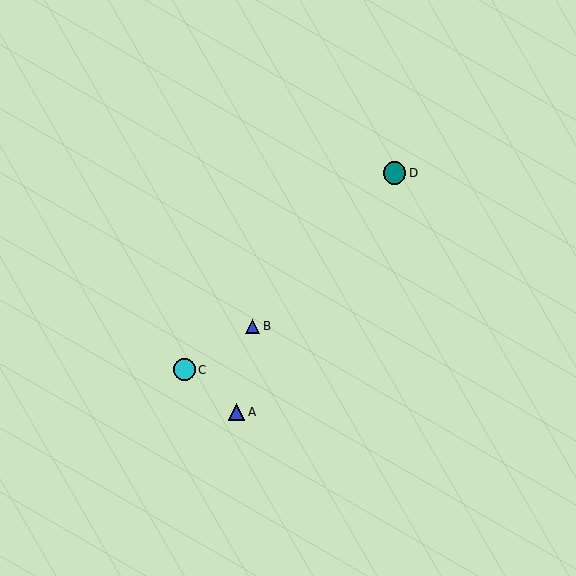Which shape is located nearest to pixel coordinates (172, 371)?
The cyan circle (labeled C) at (184, 370) is nearest to that location.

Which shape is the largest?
The teal circle (labeled D) is the largest.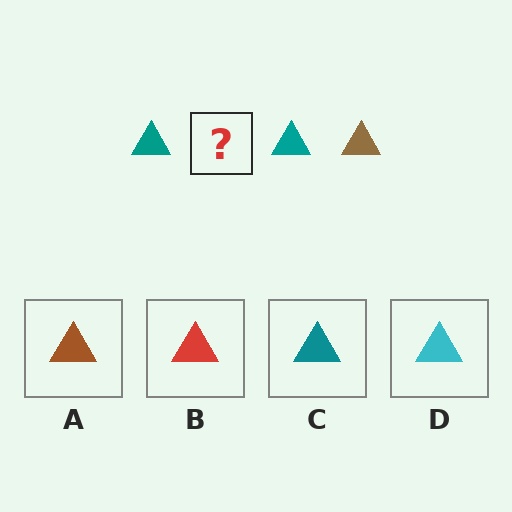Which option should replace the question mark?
Option A.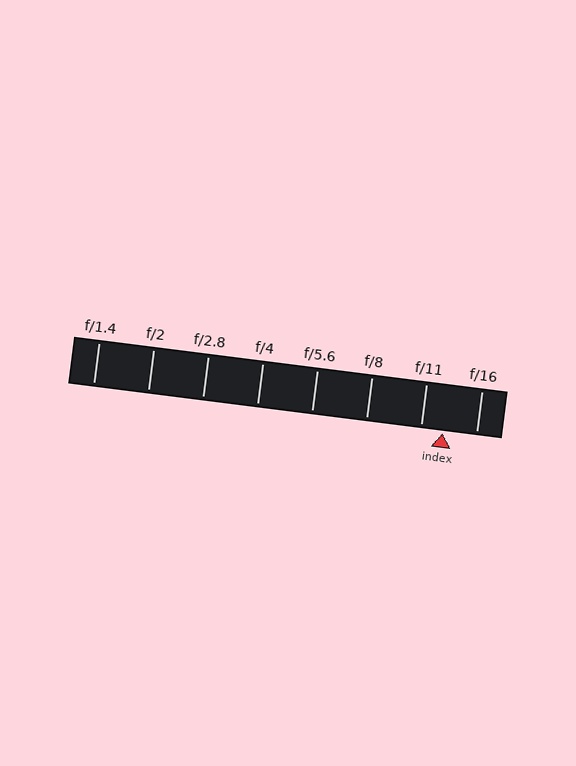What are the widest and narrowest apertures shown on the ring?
The widest aperture shown is f/1.4 and the narrowest is f/16.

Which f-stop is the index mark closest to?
The index mark is closest to f/11.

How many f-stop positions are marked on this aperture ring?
There are 8 f-stop positions marked.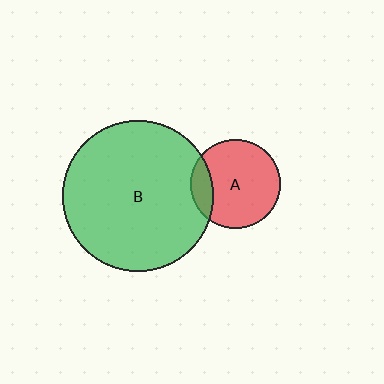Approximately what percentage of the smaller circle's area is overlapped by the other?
Approximately 15%.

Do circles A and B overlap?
Yes.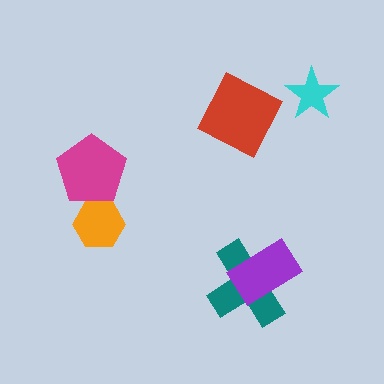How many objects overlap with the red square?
0 objects overlap with the red square.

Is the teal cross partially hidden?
Yes, it is partially covered by another shape.